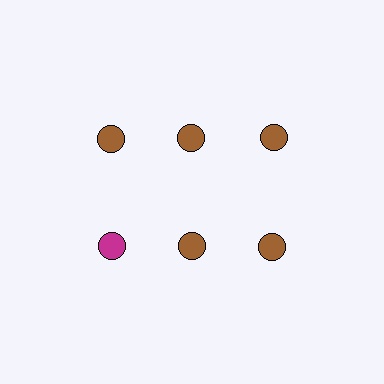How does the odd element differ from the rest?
It has a different color: magenta instead of brown.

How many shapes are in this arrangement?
There are 6 shapes arranged in a grid pattern.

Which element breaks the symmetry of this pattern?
The magenta circle in the second row, leftmost column breaks the symmetry. All other shapes are brown circles.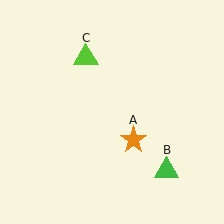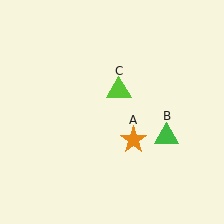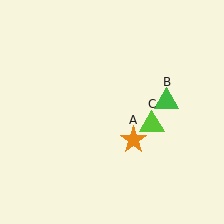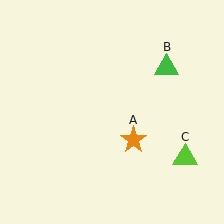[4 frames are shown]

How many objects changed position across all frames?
2 objects changed position: green triangle (object B), lime triangle (object C).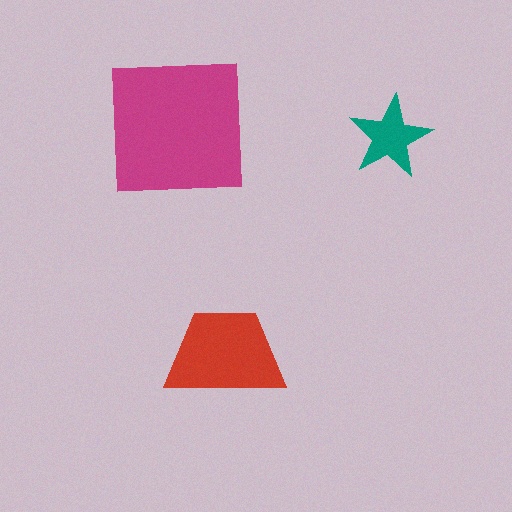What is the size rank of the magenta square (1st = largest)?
1st.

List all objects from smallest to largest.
The teal star, the red trapezoid, the magenta square.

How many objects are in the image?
There are 3 objects in the image.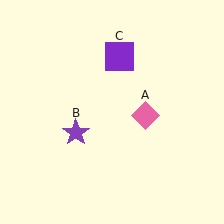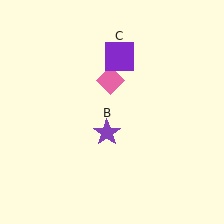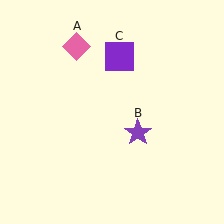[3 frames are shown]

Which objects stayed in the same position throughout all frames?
Purple square (object C) remained stationary.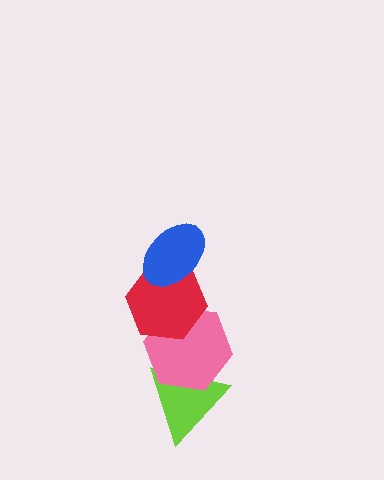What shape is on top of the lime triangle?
The pink hexagon is on top of the lime triangle.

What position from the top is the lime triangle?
The lime triangle is 4th from the top.